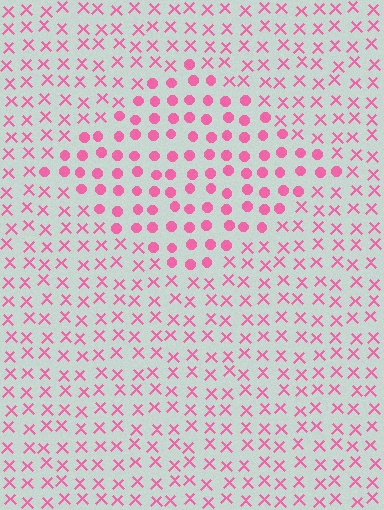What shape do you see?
I see a diamond.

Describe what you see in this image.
The image is filled with small pink elements arranged in a uniform grid. A diamond-shaped region contains circles, while the surrounding area contains X marks. The boundary is defined purely by the change in element shape.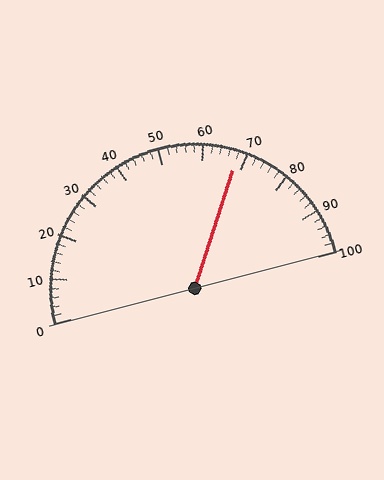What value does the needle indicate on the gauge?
The needle indicates approximately 68.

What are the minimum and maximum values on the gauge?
The gauge ranges from 0 to 100.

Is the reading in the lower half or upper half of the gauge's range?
The reading is in the upper half of the range (0 to 100).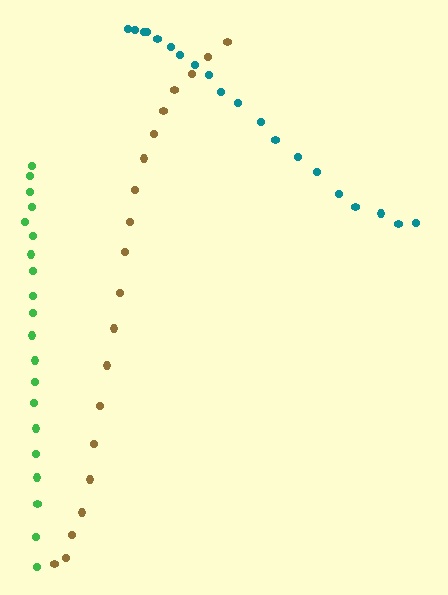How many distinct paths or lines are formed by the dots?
There are 3 distinct paths.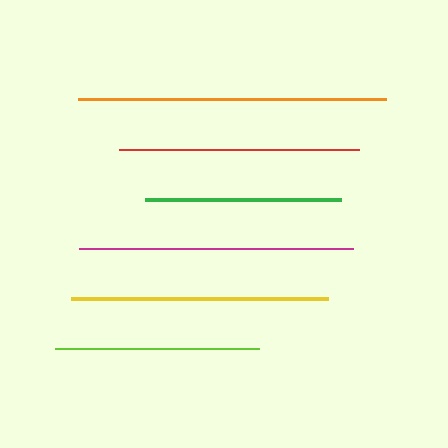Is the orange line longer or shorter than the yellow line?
The orange line is longer than the yellow line.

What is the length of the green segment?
The green segment is approximately 196 pixels long.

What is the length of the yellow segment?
The yellow segment is approximately 257 pixels long.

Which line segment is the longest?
The orange line is the longest at approximately 307 pixels.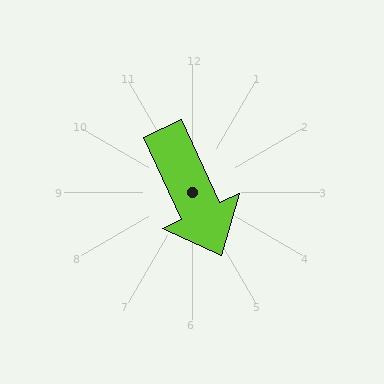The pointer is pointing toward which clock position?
Roughly 5 o'clock.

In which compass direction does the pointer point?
Southeast.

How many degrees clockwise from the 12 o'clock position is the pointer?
Approximately 155 degrees.